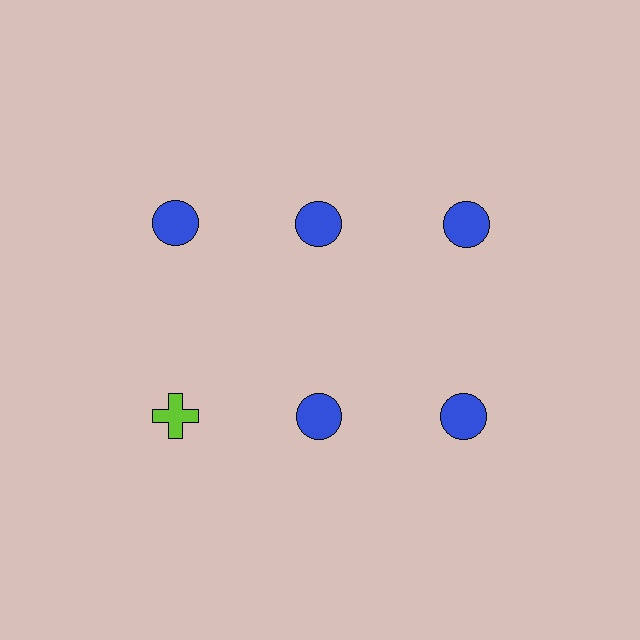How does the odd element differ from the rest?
It differs in both color (lime instead of blue) and shape (cross instead of circle).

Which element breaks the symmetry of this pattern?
The lime cross in the second row, leftmost column breaks the symmetry. All other shapes are blue circles.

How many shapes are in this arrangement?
There are 6 shapes arranged in a grid pattern.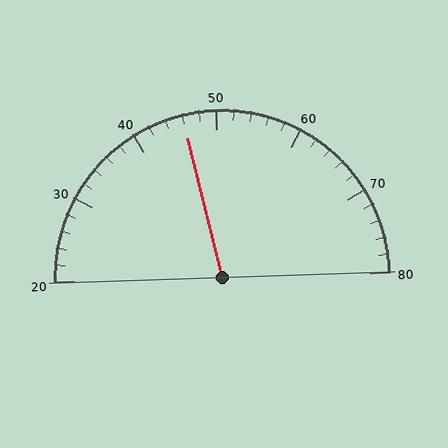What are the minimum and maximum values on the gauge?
The gauge ranges from 20 to 80.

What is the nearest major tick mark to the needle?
The nearest major tick mark is 50.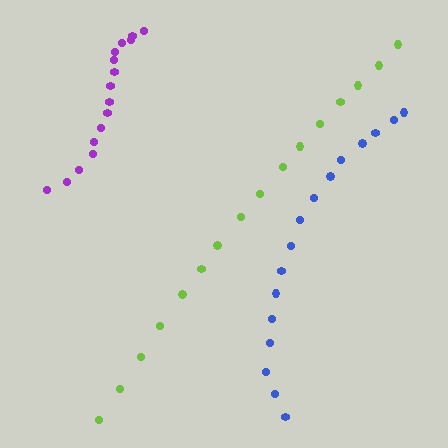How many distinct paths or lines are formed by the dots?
There are 3 distinct paths.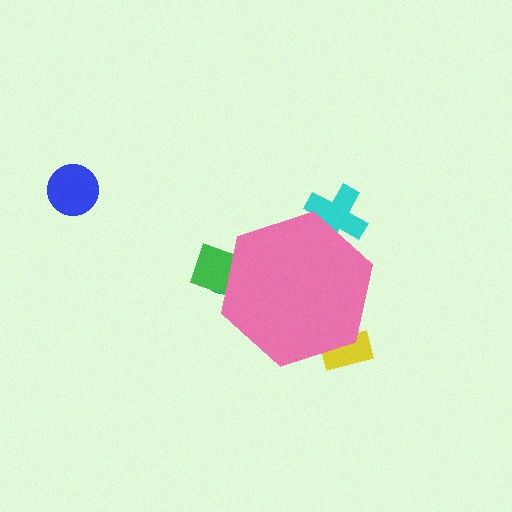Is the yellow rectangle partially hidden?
Yes, the yellow rectangle is partially hidden behind the pink hexagon.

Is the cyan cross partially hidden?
Yes, the cyan cross is partially hidden behind the pink hexagon.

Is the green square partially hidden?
Yes, the green square is partially hidden behind the pink hexagon.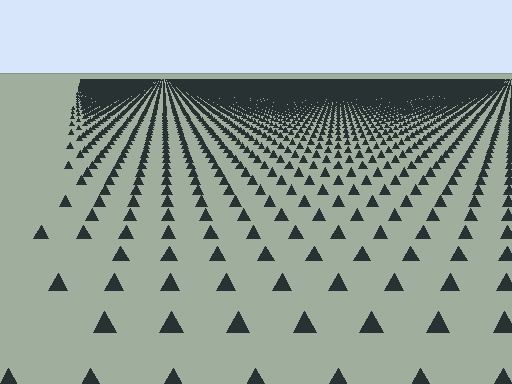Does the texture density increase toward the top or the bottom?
Density increases toward the top.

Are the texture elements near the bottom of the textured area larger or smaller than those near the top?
Larger. Near the bottom, elements are closer to the viewer and appear at a bigger on-screen size.